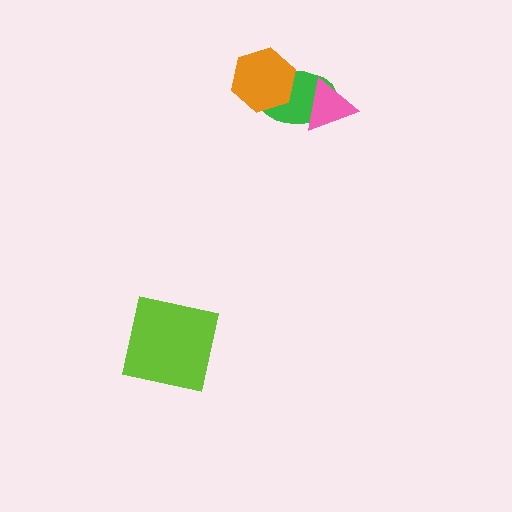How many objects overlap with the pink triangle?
1 object overlaps with the pink triangle.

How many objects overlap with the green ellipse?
2 objects overlap with the green ellipse.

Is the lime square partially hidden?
No, no other shape covers it.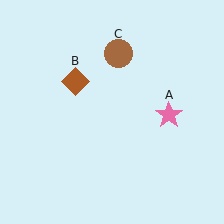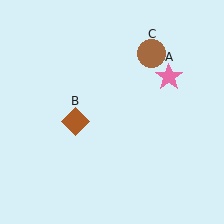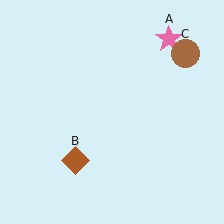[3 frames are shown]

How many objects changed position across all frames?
3 objects changed position: pink star (object A), brown diamond (object B), brown circle (object C).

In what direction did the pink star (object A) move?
The pink star (object A) moved up.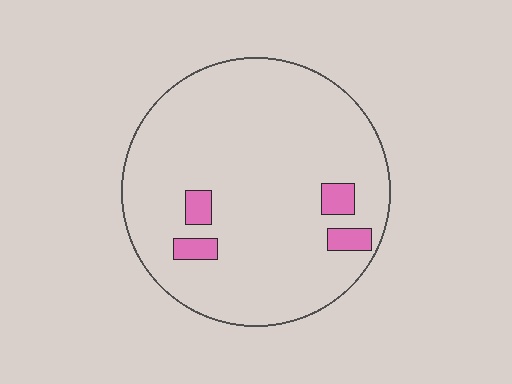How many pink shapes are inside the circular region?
4.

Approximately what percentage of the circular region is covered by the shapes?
Approximately 5%.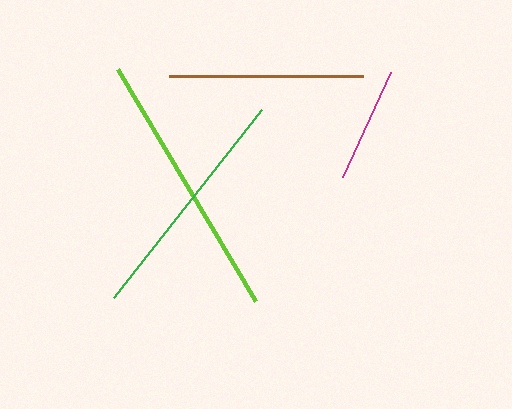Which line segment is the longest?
The lime line is the longest at approximately 270 pixels.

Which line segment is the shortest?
The magenta line is the shortest at approximately 116 pixels.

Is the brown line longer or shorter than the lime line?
The lime line is longer than the brown line.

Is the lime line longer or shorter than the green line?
The lime line is longer than the green line.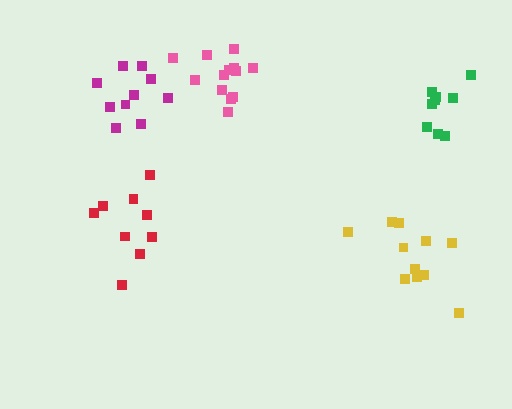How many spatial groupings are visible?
There are 5 spatial groupings.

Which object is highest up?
The pink cluster is topmost.